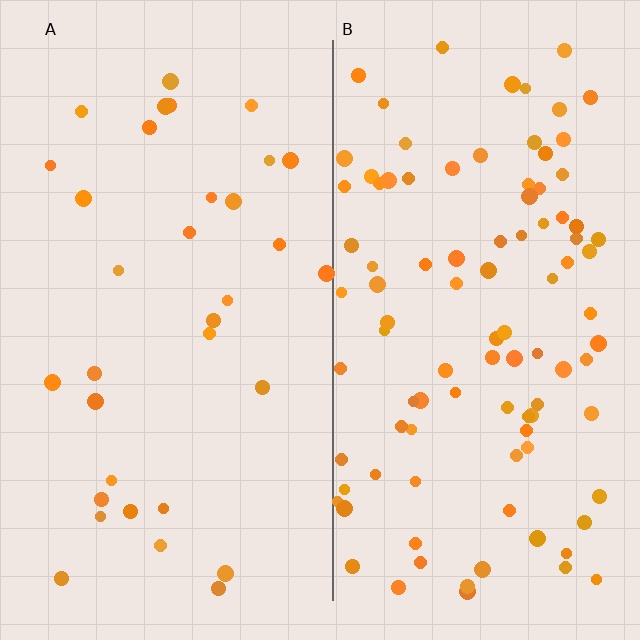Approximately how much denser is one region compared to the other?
Approximately 3.0× — region B over region A.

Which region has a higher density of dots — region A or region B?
B (the right).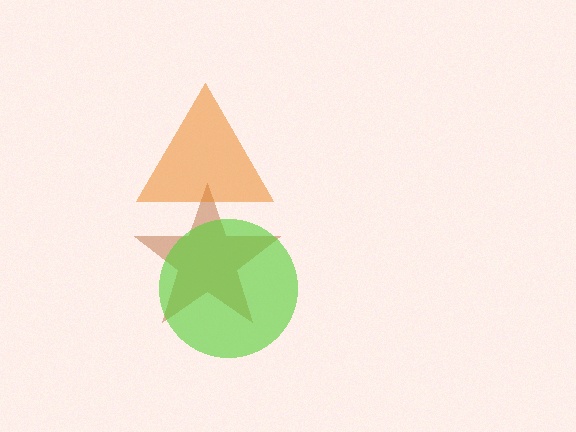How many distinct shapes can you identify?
There are 3 distinct shapes: a brown star, an orange triangle, a lime circle.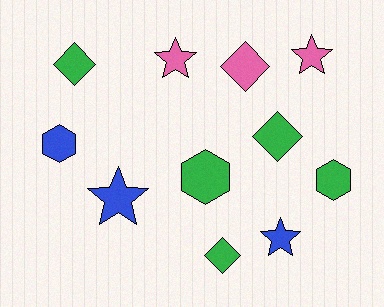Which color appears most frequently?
Green, with 5 objects.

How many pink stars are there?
There are 2 pink stars.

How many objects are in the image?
There are 11 objects.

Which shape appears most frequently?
Star, with 4 objects.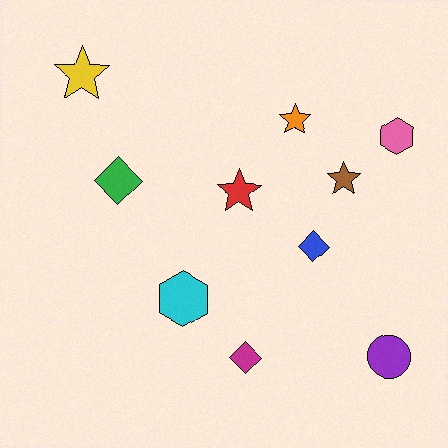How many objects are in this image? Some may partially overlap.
There are 10 objects.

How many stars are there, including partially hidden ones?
There are 4 stars.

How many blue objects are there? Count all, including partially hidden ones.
There is 1 blue object.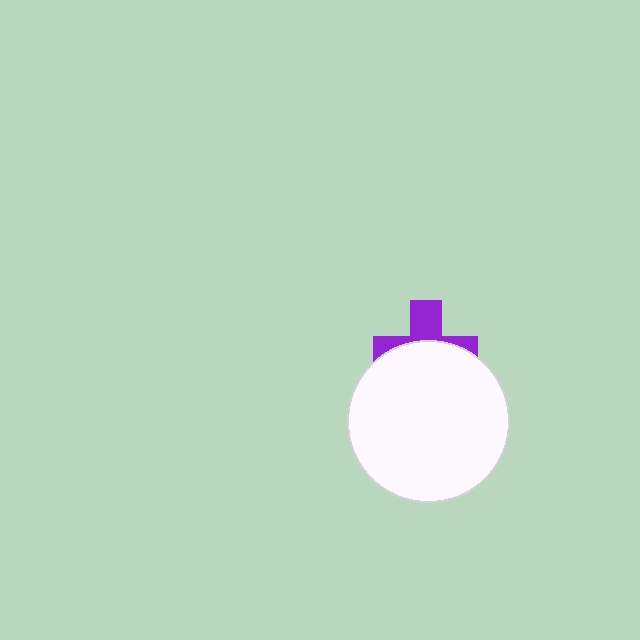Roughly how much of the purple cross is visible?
A small part of it is visible (roughly 40%).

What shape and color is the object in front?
The object in front is a white circle.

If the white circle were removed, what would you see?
You would see the complete purple cross.